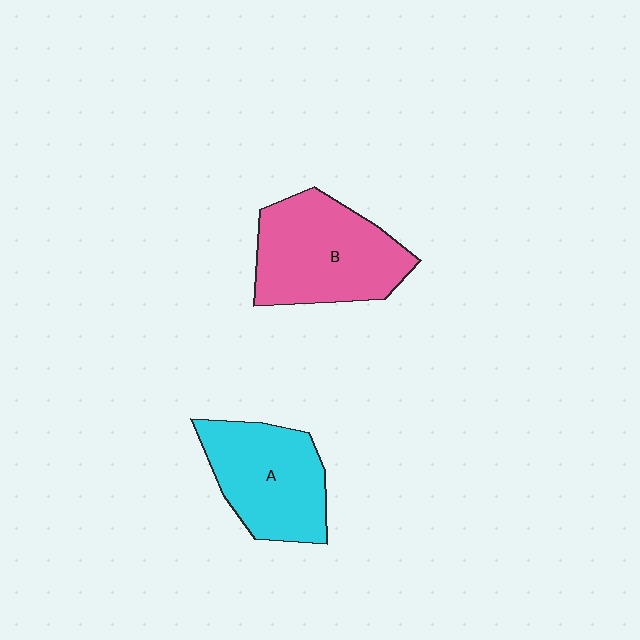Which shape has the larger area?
Shape B (pink).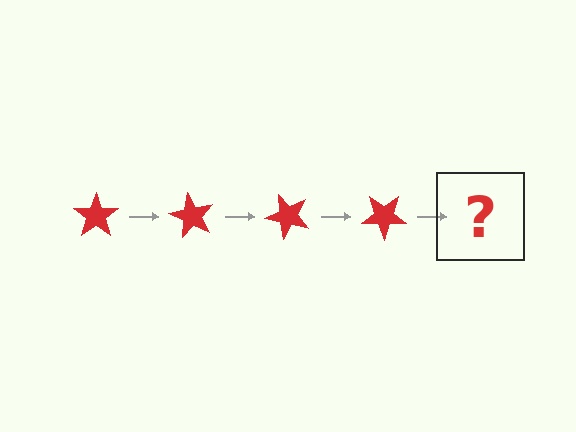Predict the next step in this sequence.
The next step is a red star rotated 240 degrees.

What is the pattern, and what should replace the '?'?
The pattern is that the star rotates 60 degrees each step. The '?' should be a red star rotated 240 degrees.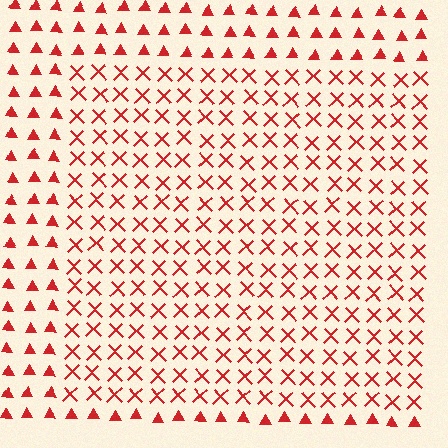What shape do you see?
I see a rectangle.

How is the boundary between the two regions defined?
The boundary is defined by a change in element shape: X marks inside vs. triangles outside. All elements share the same color and spacing.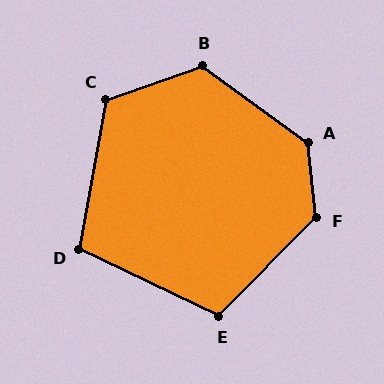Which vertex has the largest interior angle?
A, at approximately 131 degrees.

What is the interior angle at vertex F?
Approximately 129 degrees (obtuse).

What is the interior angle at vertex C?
Approximately 119 degrees (obtuse).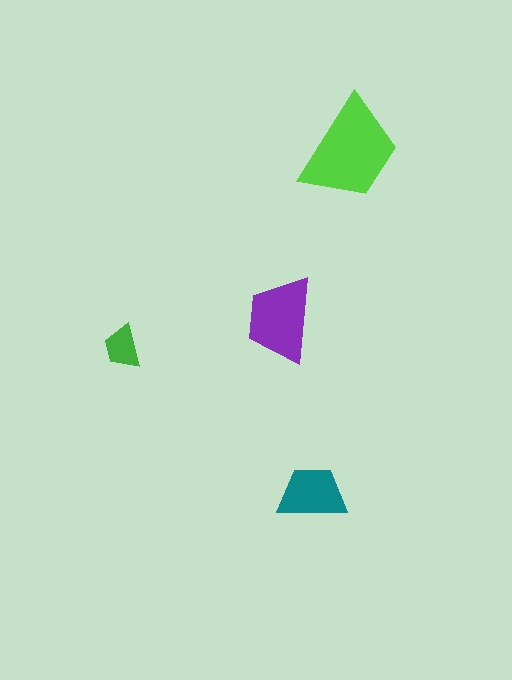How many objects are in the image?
There are 4 objects in the image.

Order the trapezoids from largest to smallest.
the lime one, the purple one, the teal one, the green one.